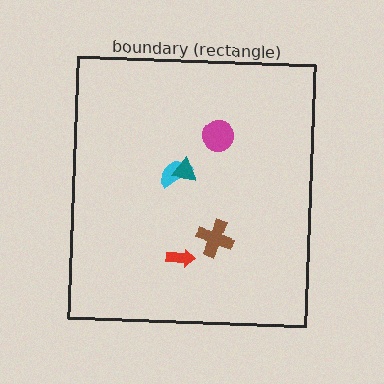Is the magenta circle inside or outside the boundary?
Inside.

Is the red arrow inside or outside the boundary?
Inside.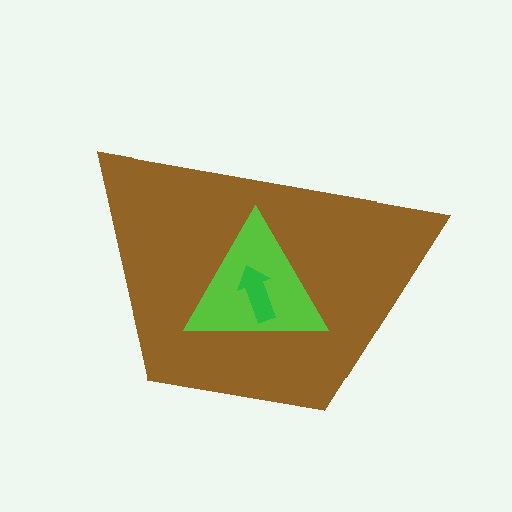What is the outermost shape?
The brown trapezoid.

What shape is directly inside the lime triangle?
The green arrow.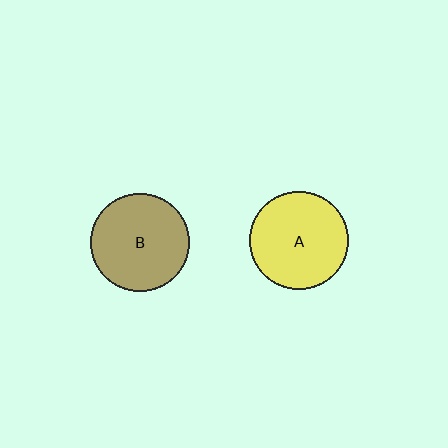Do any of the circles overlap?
No, none of the circles overlap.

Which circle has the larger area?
Circle B (brown).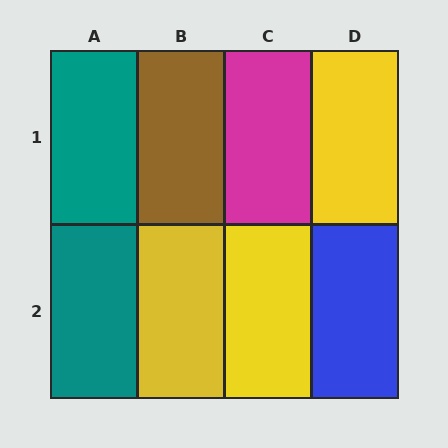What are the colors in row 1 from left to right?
Teal, brown, magenta, yellow.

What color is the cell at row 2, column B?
Yellow.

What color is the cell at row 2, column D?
Blue.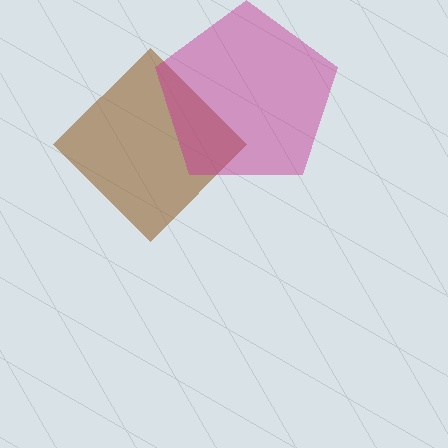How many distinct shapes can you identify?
There are 2 distinct shapes: a brown diamond, a magenta pentagon.